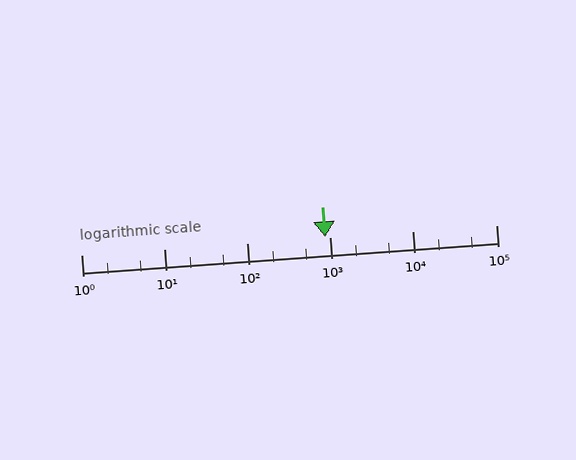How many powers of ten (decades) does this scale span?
The scale spans 5 decades, from 1 to 100000.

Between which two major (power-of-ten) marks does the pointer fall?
The pointer is between 100 and 1000.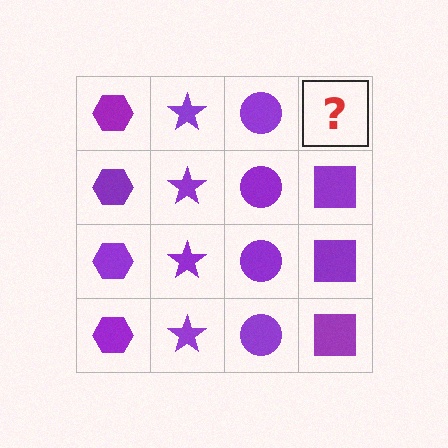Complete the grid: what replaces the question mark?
The question mark should be replaced with a purple square.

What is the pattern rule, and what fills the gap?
The rule is that each column has a consistent shape. The gap should be filled with a purple square.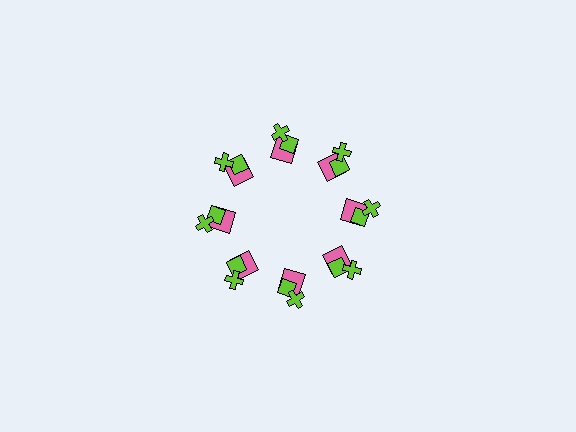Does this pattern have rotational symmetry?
Yes, this pattern has 8-fold rotational symmetry. It looks the same after rotating 45 degrees around the center.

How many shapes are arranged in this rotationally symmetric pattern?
There are 24 shapes, arranged in 8 groups of 3.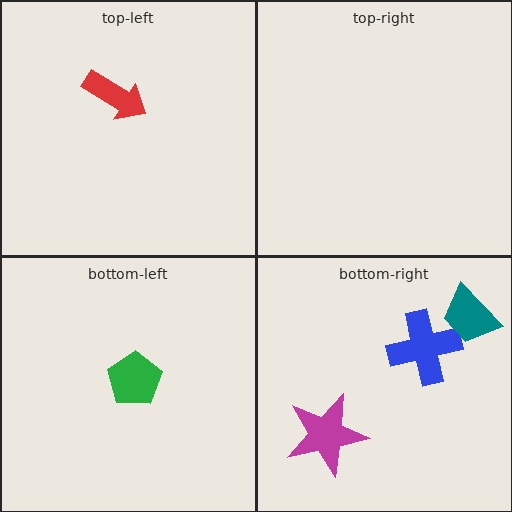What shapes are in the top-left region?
The red arrow.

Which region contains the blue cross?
The bottom-right region.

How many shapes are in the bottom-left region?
1.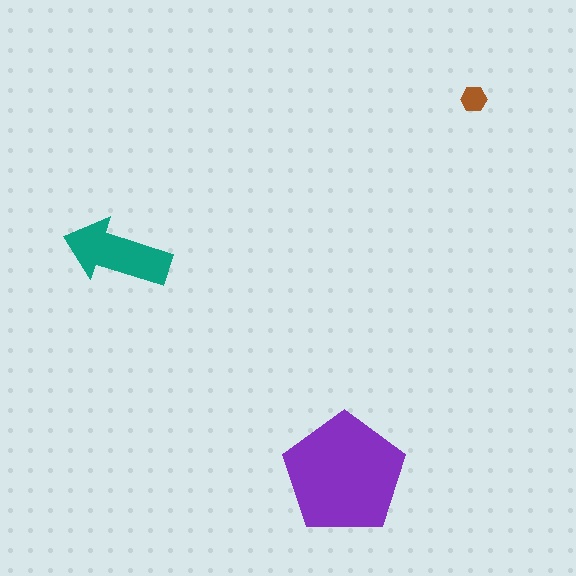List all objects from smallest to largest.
The brown hexagon, the teal arrow, the purple pentagon.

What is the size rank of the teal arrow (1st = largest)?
2nd.